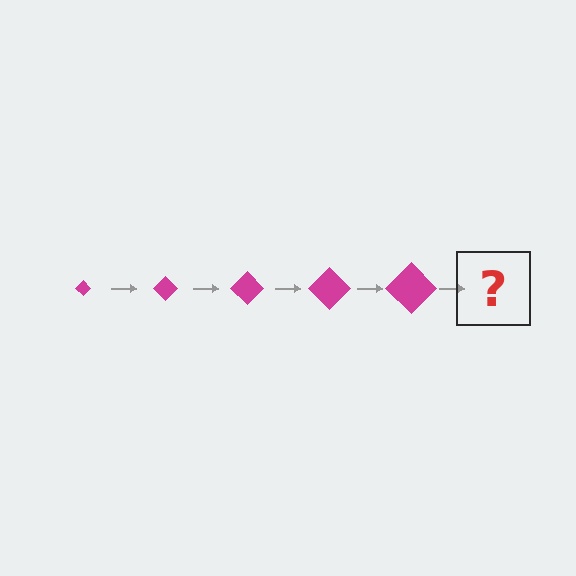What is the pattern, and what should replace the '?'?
The pattern is that the diamond gets progressively larger each step. The '?' should be a magenta diamond, larger than the previous one.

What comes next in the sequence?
The next element should be a magenta diamond, larger than the previous one.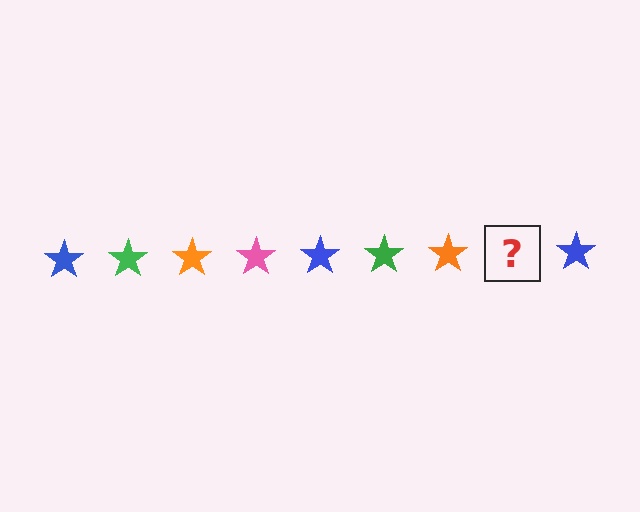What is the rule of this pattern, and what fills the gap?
The rule is that the pattern cycles through blue, green, orange, pink stars. The gap should be filled with a pink star.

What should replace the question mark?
The question mark should be replaced with a pink star.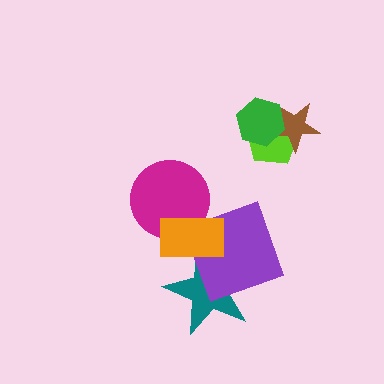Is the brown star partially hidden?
Yes, it is partially covered by another shape.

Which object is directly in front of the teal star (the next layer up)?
The purple square is directly in front of the teal star.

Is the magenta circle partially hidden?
Yes, it is partially covered by another shape.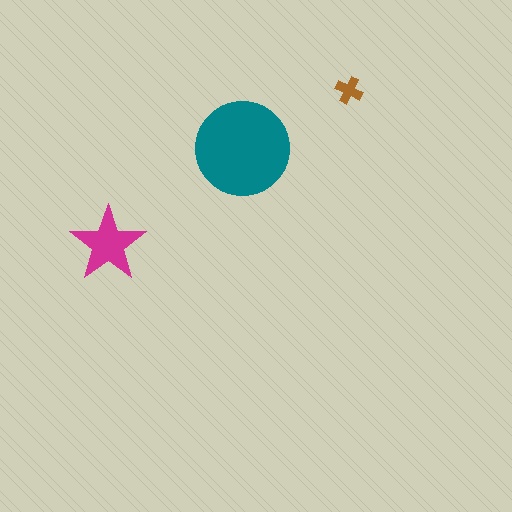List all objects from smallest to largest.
The brown cross, the magenta star, the teal circle.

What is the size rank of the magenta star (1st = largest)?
2nd.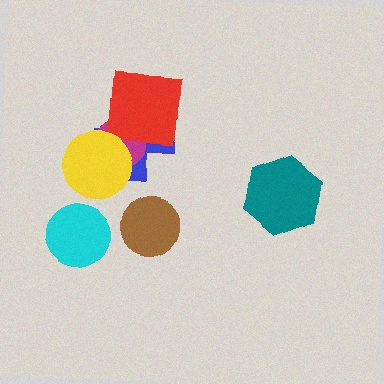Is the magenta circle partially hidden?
Yes, it is partially covered by another shape.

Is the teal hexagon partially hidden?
No, no other shape covers it.